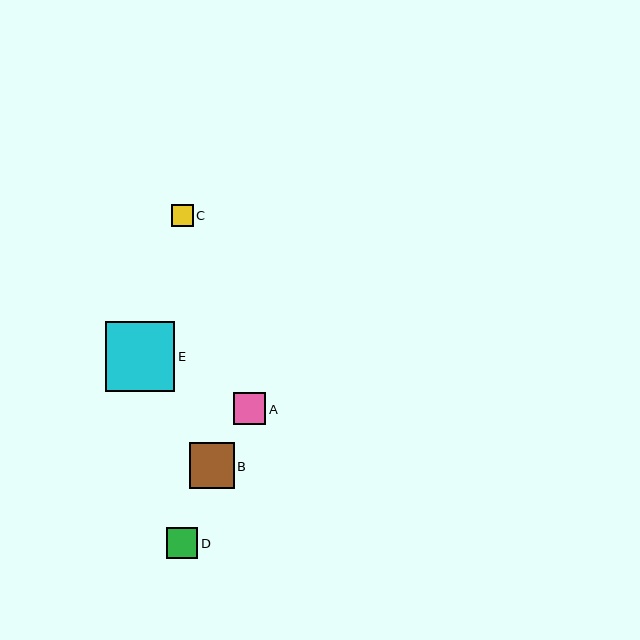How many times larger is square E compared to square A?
Square E is approximately 2.2 times the size of square A.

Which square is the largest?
Square E is the largest with a size of approximately 70 pixels.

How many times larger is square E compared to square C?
Square E is approximately 3.2 times the size of square C.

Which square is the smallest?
Square C is the smallest with a size of approximately 22 pixels.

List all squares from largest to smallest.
From largest to smallest: E, B, A, D, C.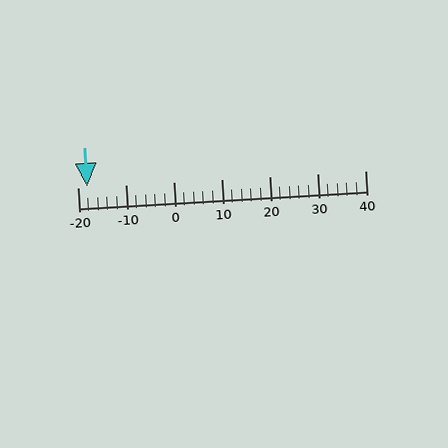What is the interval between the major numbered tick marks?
The major tick marks are spaced 10 units apart.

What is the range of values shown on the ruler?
The ruler shows values from -20 to 40.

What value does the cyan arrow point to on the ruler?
The cyan arrow points to approximately -18.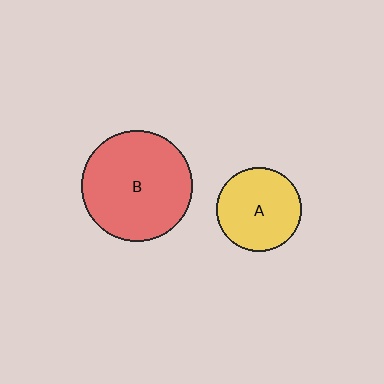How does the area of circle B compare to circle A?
Approximately 1.7 times.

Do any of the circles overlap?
No, none of the circles overlap.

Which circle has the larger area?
Circle B (red).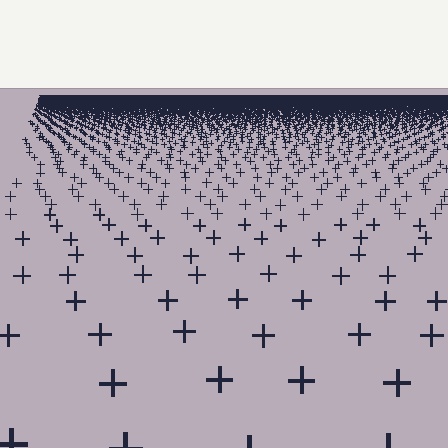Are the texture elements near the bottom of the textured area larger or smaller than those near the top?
Larger. Near the bottom, elements are closer to the viewer and appear at a bigger on-screen size.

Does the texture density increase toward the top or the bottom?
Density increases toward the top.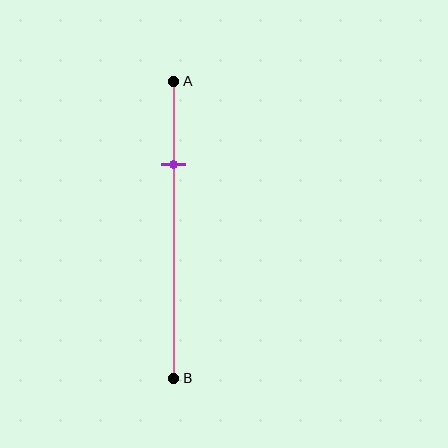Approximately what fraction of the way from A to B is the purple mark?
The purple mark is approximately 30% of the way from A to B.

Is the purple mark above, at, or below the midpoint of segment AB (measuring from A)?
The purple mark is above the midpoint of segment AB.